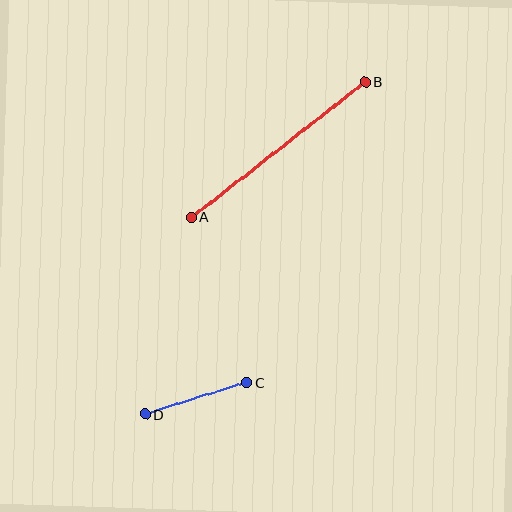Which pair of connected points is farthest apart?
Points A and B are farthest apart.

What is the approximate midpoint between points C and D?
The midpoint is at approximately (196, 398) pixels.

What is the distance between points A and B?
The distance is approximately 220 pixels.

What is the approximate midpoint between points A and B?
The midpoint is at approximately (278, 149) pixels.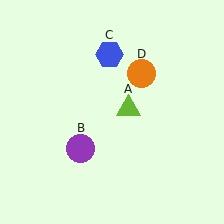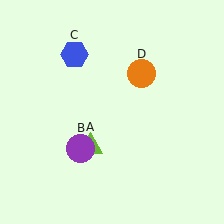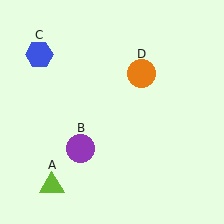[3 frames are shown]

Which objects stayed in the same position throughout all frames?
Purple circle (object B) and orange circle (object D) remained stationary.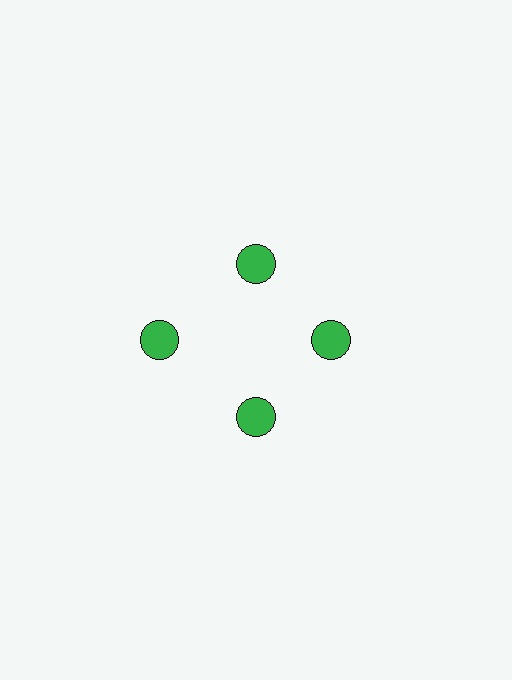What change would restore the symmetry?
The symmetry would be restored by moving it inward, back onto the ring so that all 4 circles sit at equal angles and equal distance from the center.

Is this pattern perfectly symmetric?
No. The 4 green circles are arranged in a ring, but one element near the 9 o'clock position is pushed outward from the center, breaking the 4-fold rotational symmetry.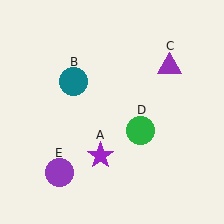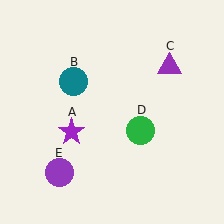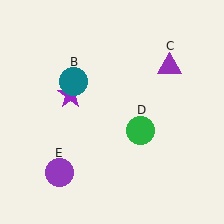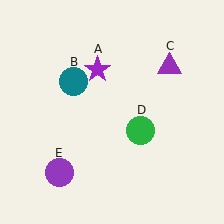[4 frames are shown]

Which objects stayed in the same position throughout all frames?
Teal circle (object B) and purple triangle (object C) and green circle (object D) and purple circle (object E) remained stationary.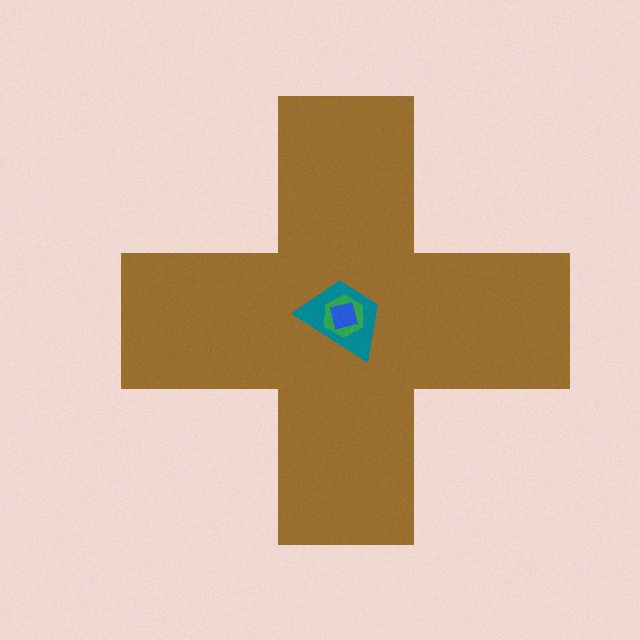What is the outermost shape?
The brown cross.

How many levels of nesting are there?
4.